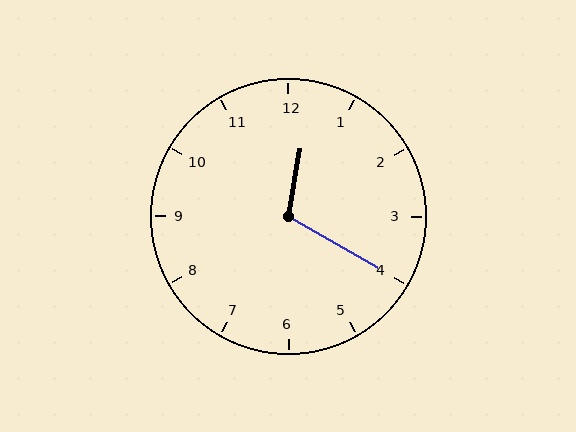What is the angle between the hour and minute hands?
Approximately 110 degrees.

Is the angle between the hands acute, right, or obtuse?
It is obtuse.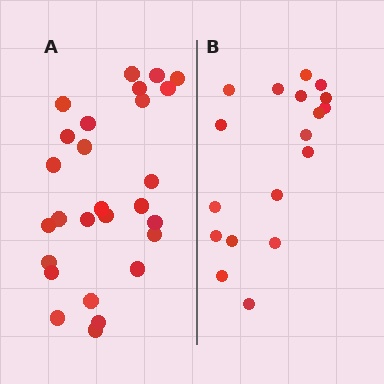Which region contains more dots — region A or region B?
Region A (the left region) has more dots.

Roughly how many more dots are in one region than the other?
Region A has roughly 8 or so more dots than region B.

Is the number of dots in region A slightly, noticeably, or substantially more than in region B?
Region A has substantially more. The ratio is roughly 1.5 to 1.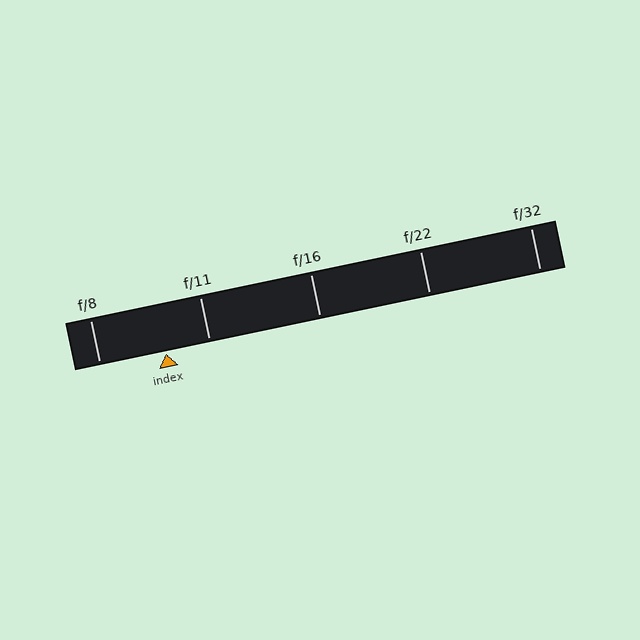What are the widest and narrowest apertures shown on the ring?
The widest aperture shown is f/8 and the narrowest is f/32.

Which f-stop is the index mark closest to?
The index mark is closest to f/11.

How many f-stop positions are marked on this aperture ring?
There are 5 f-stop positions marked.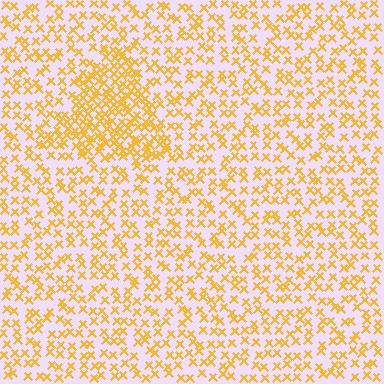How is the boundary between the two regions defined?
The boundary is defined by a change in element density (approximately 1.9x ratio). All elements are the same color, size, and shape.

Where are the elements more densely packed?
The elements are more densely packed inside the triangle boundary.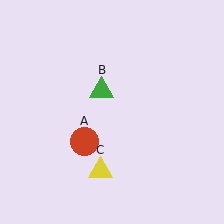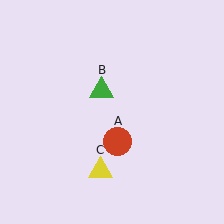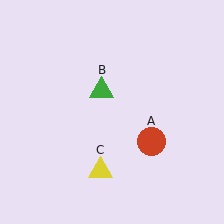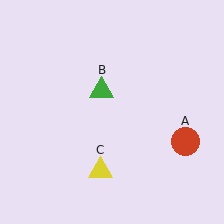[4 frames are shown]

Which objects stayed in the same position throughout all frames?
Green triangle (object B) and yellow triangle (object C) remained stationary.